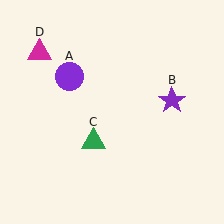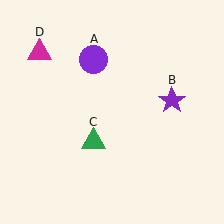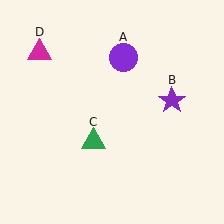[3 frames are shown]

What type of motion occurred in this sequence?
The purple circle (object A) rotated clockwise around the center of the scene.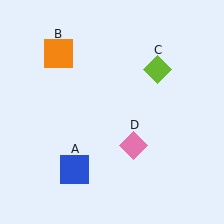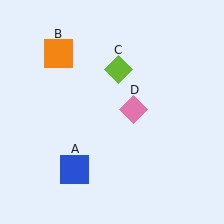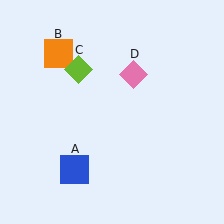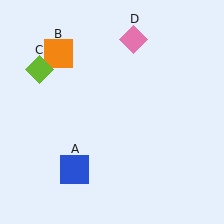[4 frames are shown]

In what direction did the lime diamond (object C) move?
The lime diamond (object C) moved left.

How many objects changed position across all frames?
2 objects changed position: lime diamond (object C), pink diamond (object D).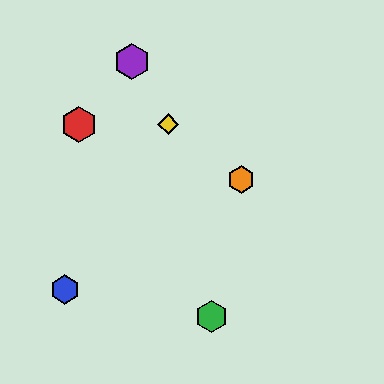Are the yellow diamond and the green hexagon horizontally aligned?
No, the yellow diamond is at y≈124 and the green hexagon is at y≈317.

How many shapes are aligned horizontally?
2 shapes (the red hexagon, the yellow diamond) are aligned horizontally.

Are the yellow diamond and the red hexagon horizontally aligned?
Yes, both are at y≈124.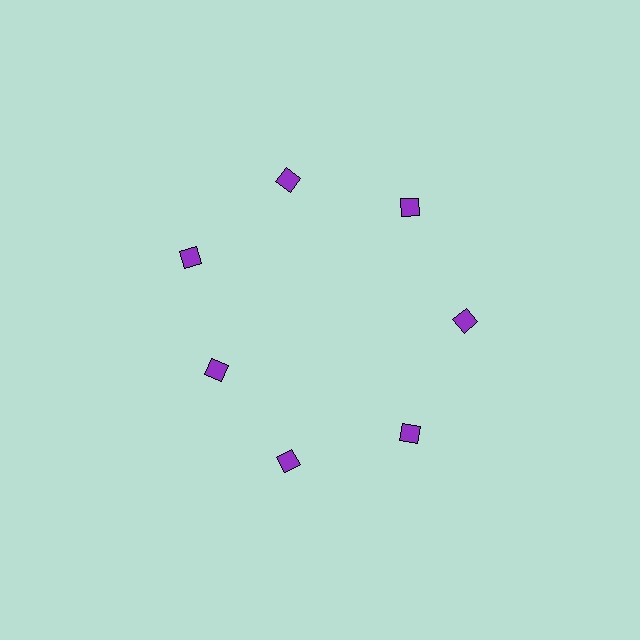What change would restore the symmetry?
The symmetry would be restored by moving it outward, back onto the ring so that all 7 diamonds sit at equal angles and equal distance from the center.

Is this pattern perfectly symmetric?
No. The 7 purple diamonds are arranged in a ring, but one element near the 8 o'clock position is pulled inward toward the center, breaking the 7-fold rotational symmetry.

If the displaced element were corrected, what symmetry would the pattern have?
It would have 7-fold rotational symmetry — the pattern would map onto itself every 51 degrees.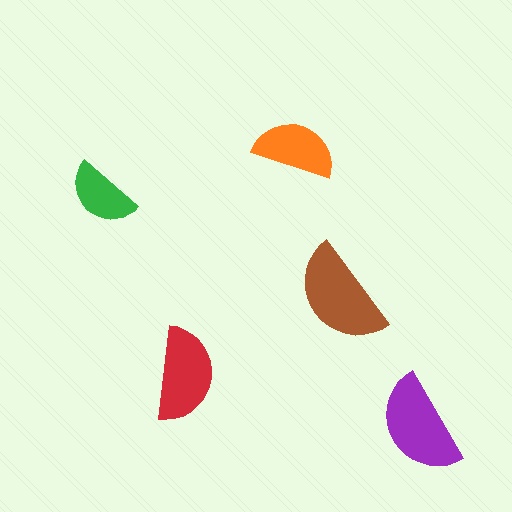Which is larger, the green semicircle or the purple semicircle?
The purple one.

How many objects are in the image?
There are 5 objects in the image.